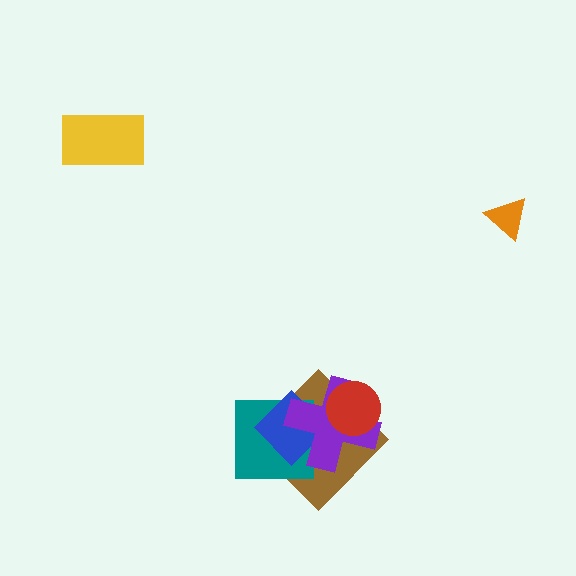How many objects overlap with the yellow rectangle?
0 objects overlap with the yellow rectangle.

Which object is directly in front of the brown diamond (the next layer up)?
The teal square is directly in front of the brown diamond.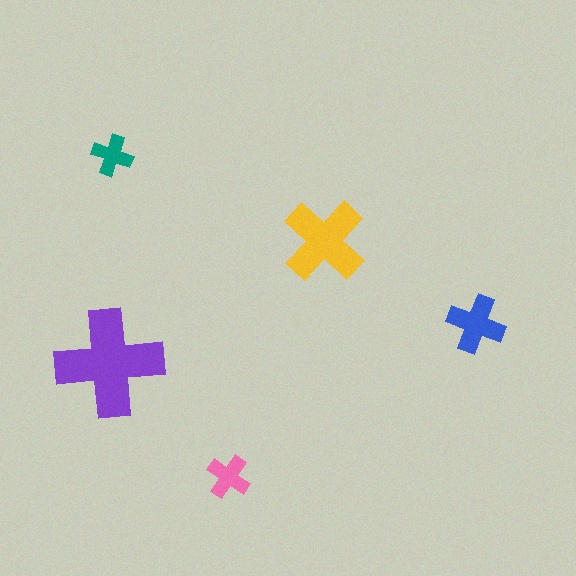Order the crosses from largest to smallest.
the purple one, the yellow one, the blue one, the pink one, the teal one.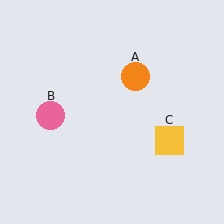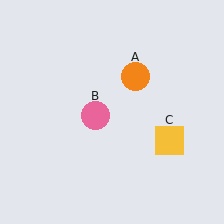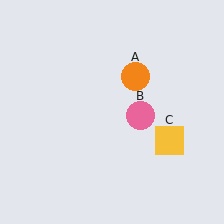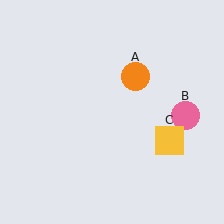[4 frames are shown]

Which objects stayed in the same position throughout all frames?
Orange circle (object A) and yellow square (object C) remained stationary.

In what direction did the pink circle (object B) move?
The pink circle (object B) moved right.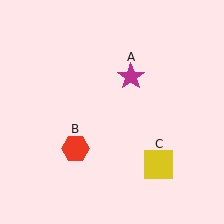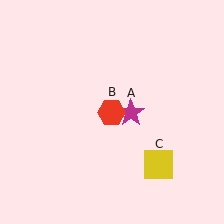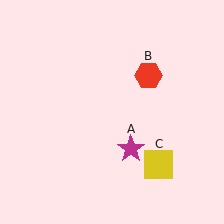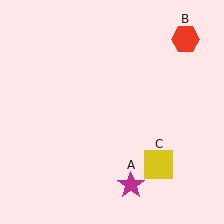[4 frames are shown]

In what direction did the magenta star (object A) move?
The magenta star (object A) moved down.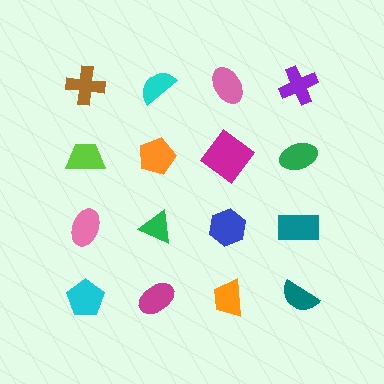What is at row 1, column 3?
A pink ellipse.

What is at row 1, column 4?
A purple cross.